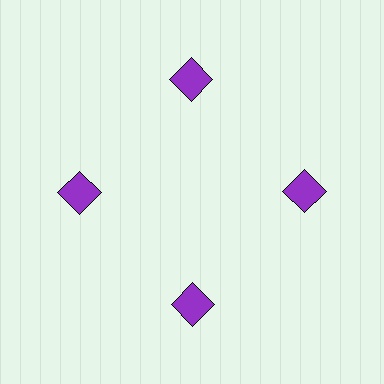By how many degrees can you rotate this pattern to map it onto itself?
The pattern maps onto itself every 90 degrees of rotation.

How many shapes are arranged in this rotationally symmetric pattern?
There are 4 shapes, arranged in 4 groups of 1.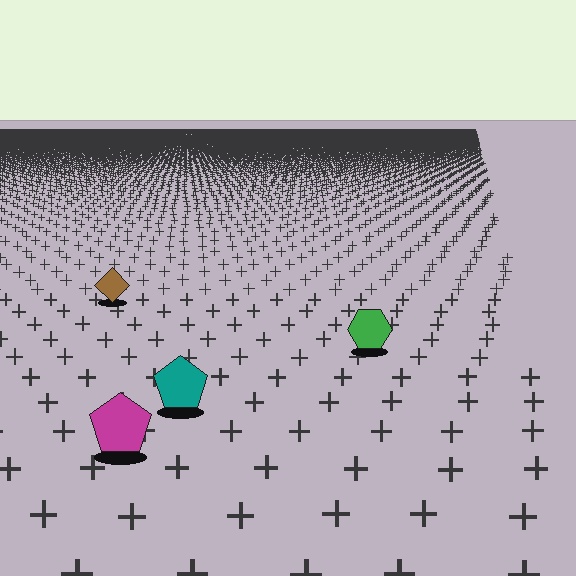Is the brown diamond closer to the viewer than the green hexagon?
No. The green hexagon is closer — you can tell from the texture gradient: the ground texture is coarser near it.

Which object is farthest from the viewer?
The brown diamond is farthest from the viewer. It appears smaller and the ground texture around it is denser.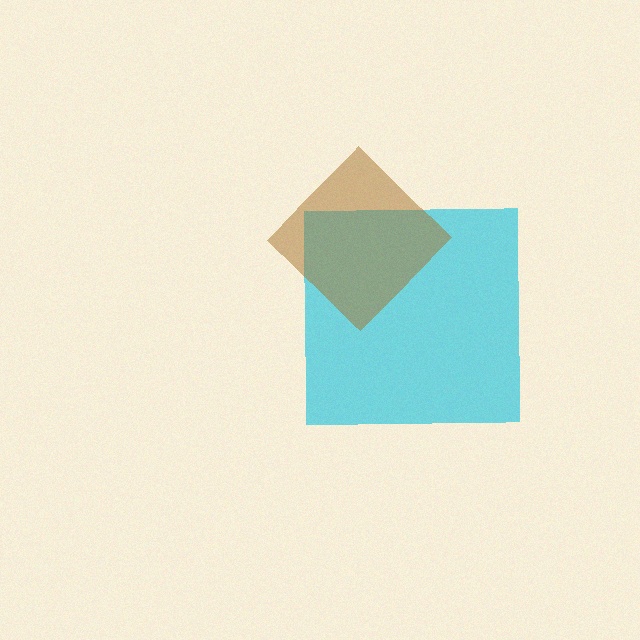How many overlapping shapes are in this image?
There are 2 overlapping shapes in the image.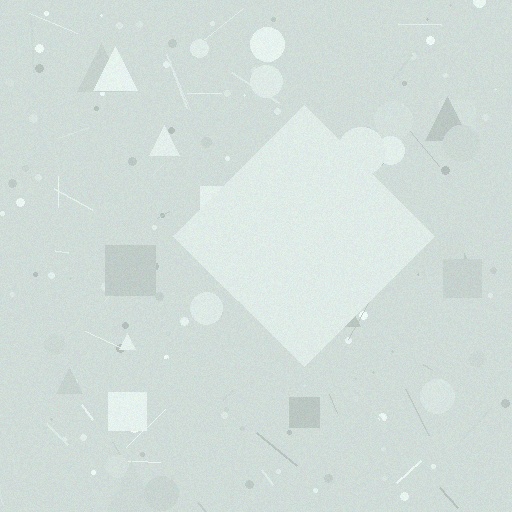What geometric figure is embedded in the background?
A diamond is embedded in the background.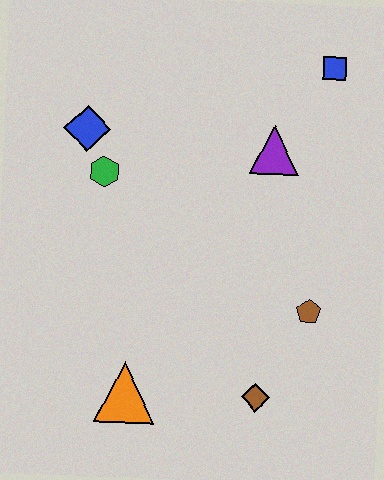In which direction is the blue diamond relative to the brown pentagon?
The blue diamond is to the left of the brown pentagon.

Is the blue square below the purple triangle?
No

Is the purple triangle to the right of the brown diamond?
Yes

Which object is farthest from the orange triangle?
The blue square is farthest from the orange triangle.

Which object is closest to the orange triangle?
The brown diamond is closest to the orange triangle.